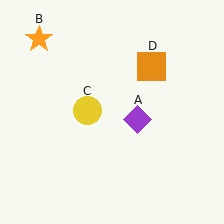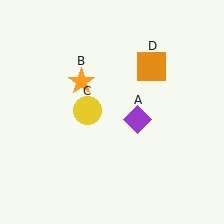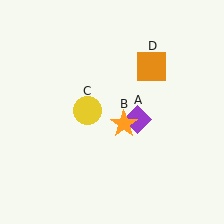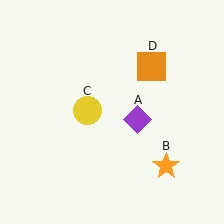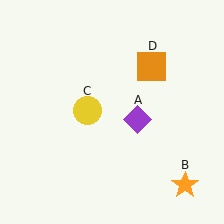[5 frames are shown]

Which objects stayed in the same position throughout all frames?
Purple diamond (object A) and yellow circle (object C) and orange square (object D) remained stationary.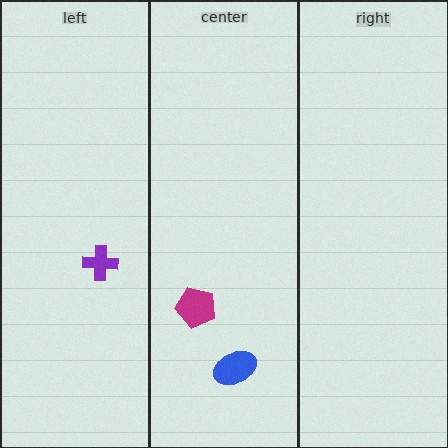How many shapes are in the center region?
2.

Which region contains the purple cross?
The left region.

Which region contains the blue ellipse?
The center region.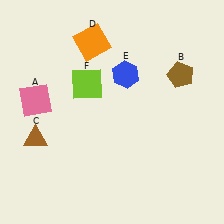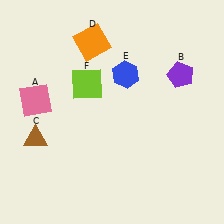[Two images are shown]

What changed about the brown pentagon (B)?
In Image 1, B is brown. In Image 2, it changed to purple.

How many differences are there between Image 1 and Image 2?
There is 1 difference between the two images.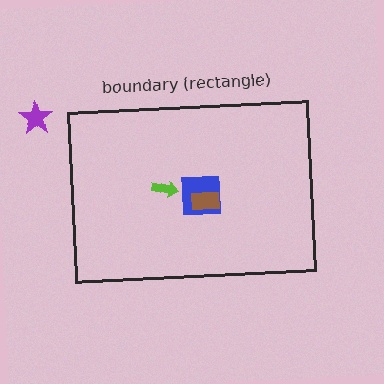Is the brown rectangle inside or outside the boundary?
Inside.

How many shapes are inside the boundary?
3 inside, 1 outside.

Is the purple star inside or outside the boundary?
Outside.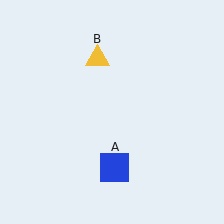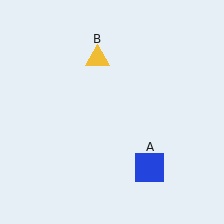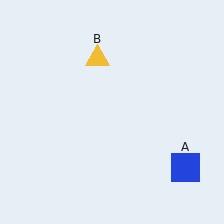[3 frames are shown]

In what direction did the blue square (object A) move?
The blue square (object A) moved right.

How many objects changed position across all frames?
1 object changed position: blue square (object A).